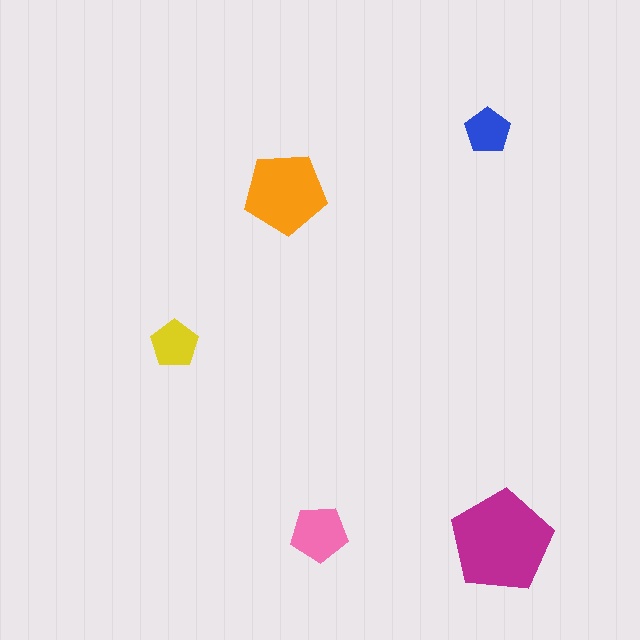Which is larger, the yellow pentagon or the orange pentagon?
The orange one.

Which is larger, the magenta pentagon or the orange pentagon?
The magenta one.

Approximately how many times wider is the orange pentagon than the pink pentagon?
About 1.5 times wider.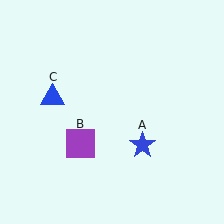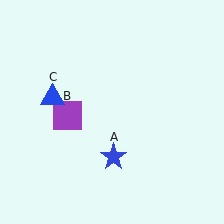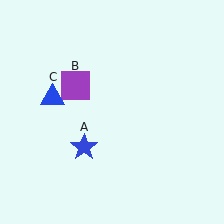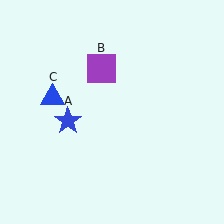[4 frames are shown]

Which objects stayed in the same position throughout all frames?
Blue triangle (object C) remained stationary.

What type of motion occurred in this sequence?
The blue star (object A), purple square (object B) rotated clockwise around the center of the scene.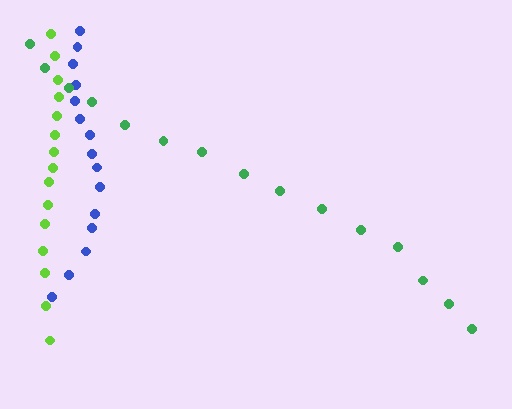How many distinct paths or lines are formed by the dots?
There are 3 distinct paths.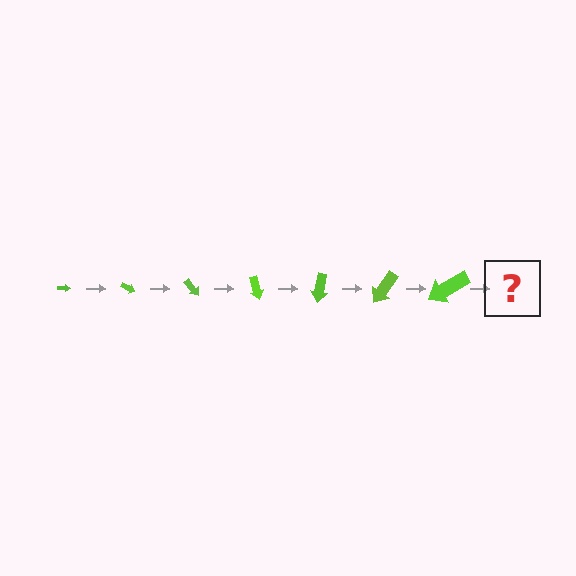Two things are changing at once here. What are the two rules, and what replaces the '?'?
The two rules are that the arrow grows larger each step and it rotates 25 degrees each step. The '?' should be an arrow, larger than the previous one and rotated 175 degrees from the start.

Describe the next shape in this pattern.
It should be an arrow, larger than the previous one and rotated 175 degrees from the start.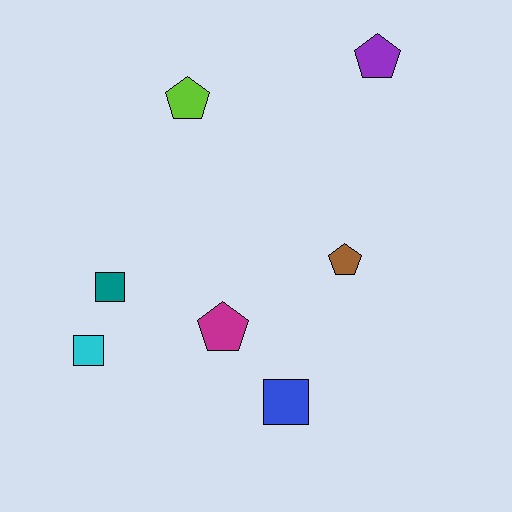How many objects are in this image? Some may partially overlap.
There are 7 objects.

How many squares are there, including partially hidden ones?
There are 3 squares.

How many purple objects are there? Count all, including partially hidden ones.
There is 1 purple object.